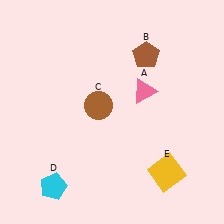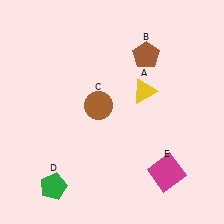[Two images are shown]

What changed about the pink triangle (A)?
In Image 1, A is pink. In Image 2, it changed to yellow.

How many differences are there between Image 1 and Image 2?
There are 3 differences between the two images.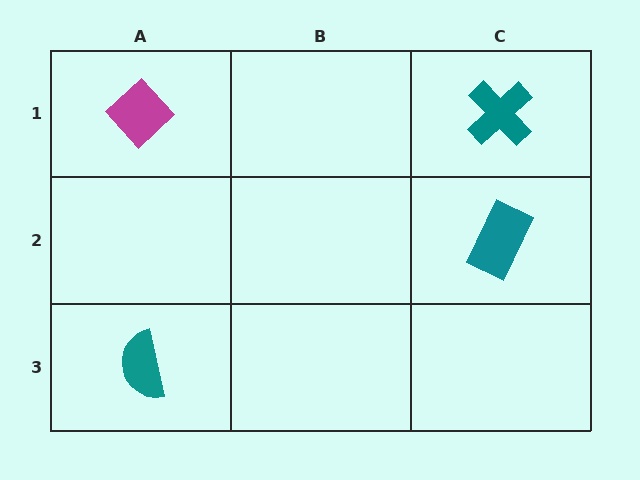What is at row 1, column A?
A magenta diamond.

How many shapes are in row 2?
1 shape.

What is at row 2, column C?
A teal rectangle.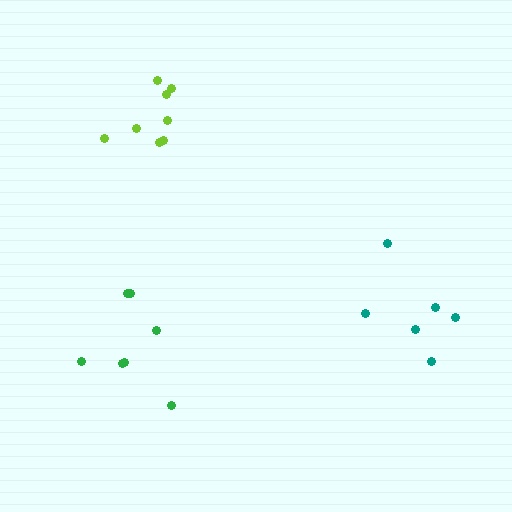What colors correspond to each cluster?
The clusters are colored: green, lime, teal.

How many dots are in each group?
Group 1: 7 dots, Group 2: 8 dots, Group 3: 6 dots (21 total).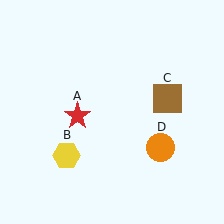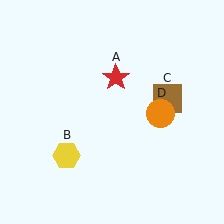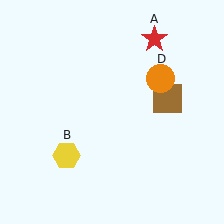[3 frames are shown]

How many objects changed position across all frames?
2 objects changed position: red star (object A), orange circle (object D).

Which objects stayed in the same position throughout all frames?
Yellow hexagon (object B) and brown square (object C) remained stationary.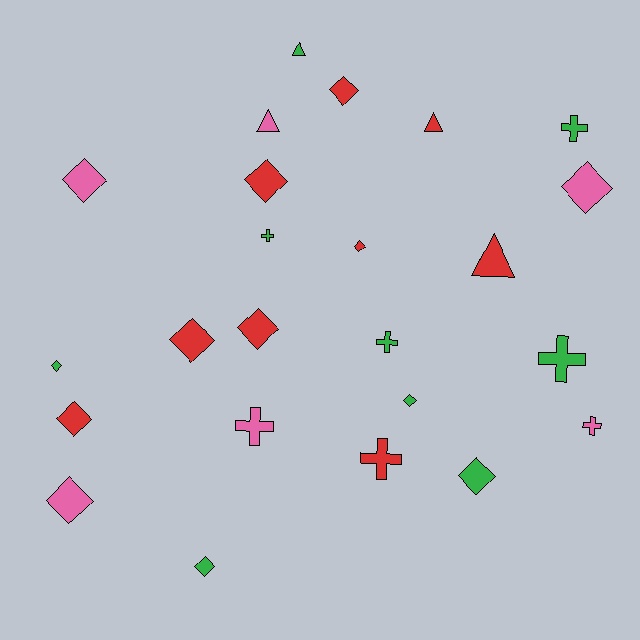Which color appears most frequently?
Red, with 9 objects.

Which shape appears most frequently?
Diamond, with 13 objects.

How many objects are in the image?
There are 24 objects.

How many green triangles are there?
There is 1 green triangle.